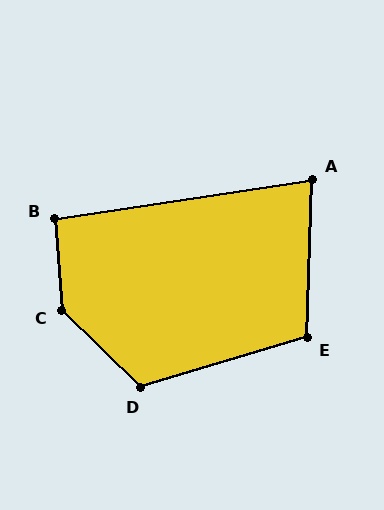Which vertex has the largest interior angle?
C, at approximately 138 degrees.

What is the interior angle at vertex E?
Approximately 108 degrees (obtuse).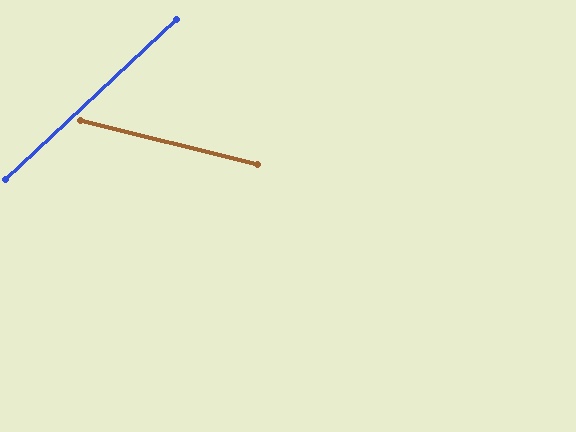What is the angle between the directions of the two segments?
Approximately 57 degrees.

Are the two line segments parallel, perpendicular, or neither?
Neither parallel nor perpendicular — they differ by about 57°.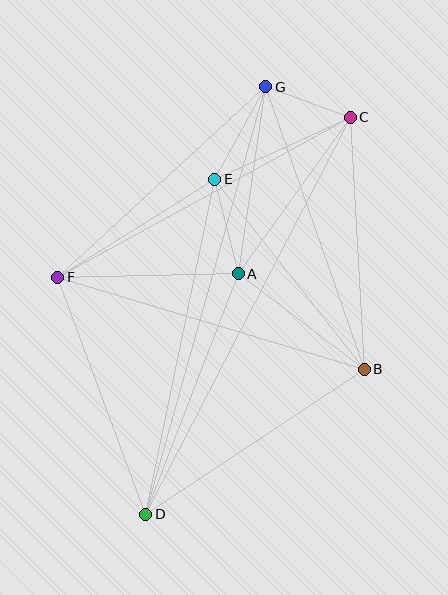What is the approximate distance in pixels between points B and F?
The distance between B and F is approximately 320 pixels.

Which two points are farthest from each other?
Points C and D are farthest from each other.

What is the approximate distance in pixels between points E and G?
The distance between E and G is approximately 106 pixels.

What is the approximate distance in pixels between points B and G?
The distance between B and G is approximately 299 pixels.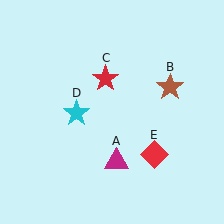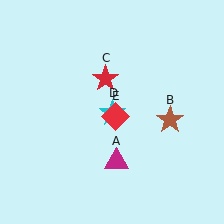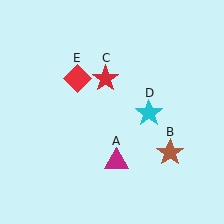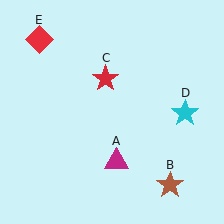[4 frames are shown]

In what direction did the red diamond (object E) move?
The red diamond (object E) moved up and to the left.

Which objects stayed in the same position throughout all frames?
Magenta triangle (object A) and red star (object C) remained stationary.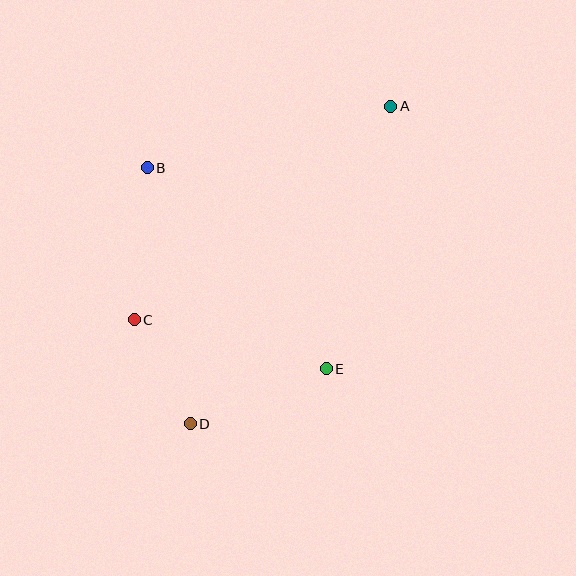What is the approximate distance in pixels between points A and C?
The distance between A and C is approximately 334 pixels.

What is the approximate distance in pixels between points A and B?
The distance between A and B is approximately 251 pixels.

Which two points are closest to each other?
Points C and D are closest to each other.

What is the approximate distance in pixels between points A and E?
The distance between A and E is approximately 270 pixels.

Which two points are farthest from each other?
Points A and D are farthest from each other.